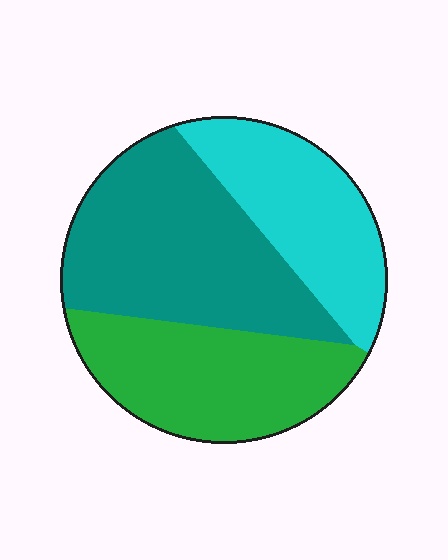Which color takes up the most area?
Teal, at roughly 40%.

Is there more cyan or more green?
Green.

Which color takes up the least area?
Cyan, at roughly 25%.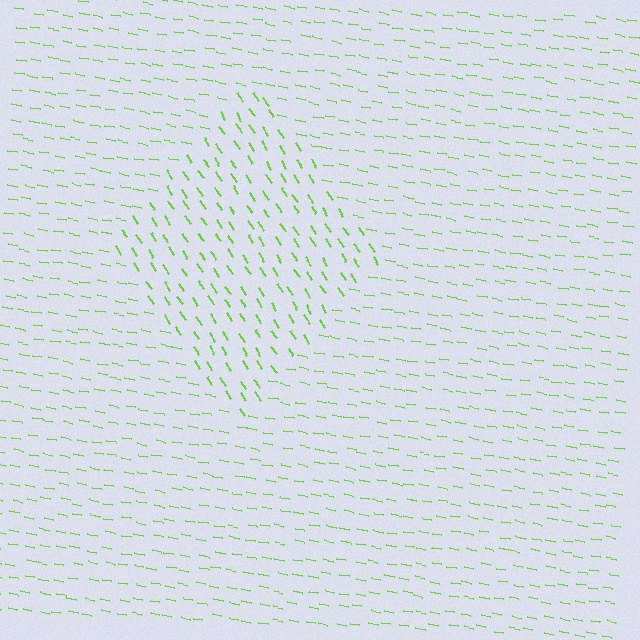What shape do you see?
I see a diamond.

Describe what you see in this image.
The image is filled with small lime line segments. A diamond region in the image has lines oriented differently from the surrounding lines, creating a visible texture boundary.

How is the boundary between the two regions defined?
The boundary is defined purely by a change in line orientation (approximately 45 degrees difference). All lines are the same color and thickness.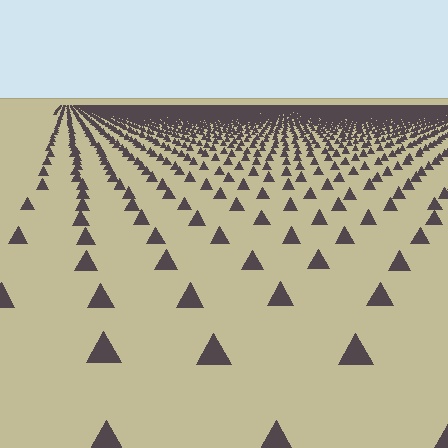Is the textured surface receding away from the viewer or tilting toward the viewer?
The surface is receding away from the viewer. Texture elements get smaller and denser toward the top.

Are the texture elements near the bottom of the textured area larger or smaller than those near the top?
Larger. Near the bottom, elements are closer to the viewer and appear at a bigger on-screen size.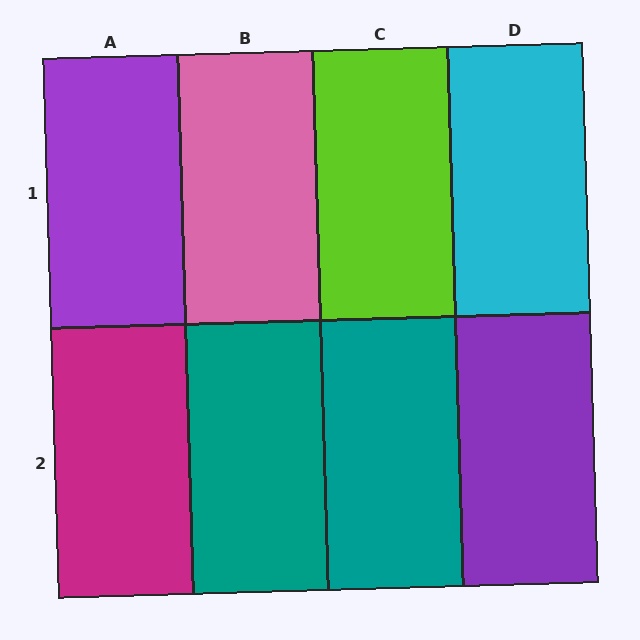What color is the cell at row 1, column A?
Purple.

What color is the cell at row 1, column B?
Pink.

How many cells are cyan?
1 cell is cyan.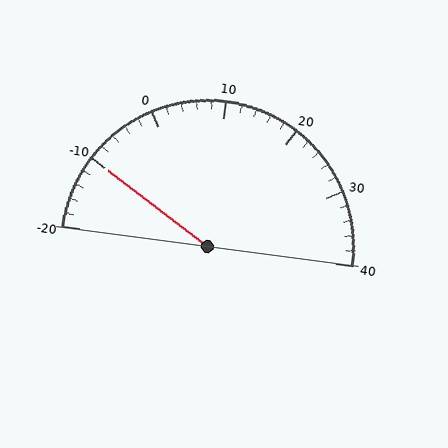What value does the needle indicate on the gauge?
The needle indicates approximately -10.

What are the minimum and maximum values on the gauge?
The gauge ranges from -20 to 40.